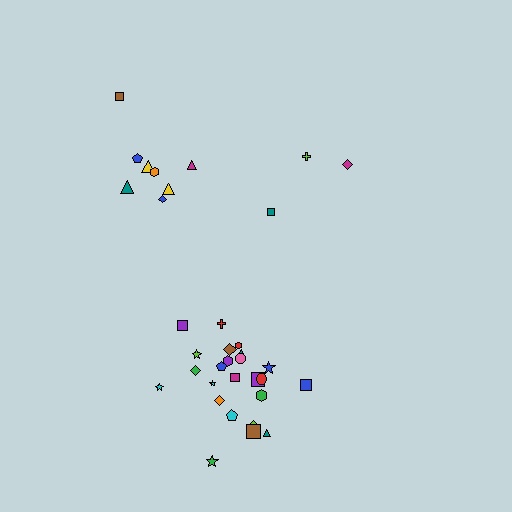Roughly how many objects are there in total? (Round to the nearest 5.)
Roughly 35 objects in total.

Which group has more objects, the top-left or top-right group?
The top-left group.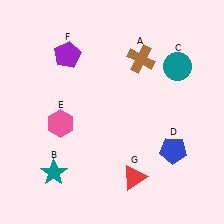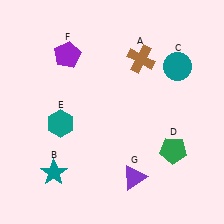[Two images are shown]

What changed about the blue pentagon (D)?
In Image 1, D is blue. In Image 2, it changed to green.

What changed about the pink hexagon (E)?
In Image 1, E is pink. In Image 2, it changed to teal.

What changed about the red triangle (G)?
In Image 1, G is red. In Image 2, it changed to purple.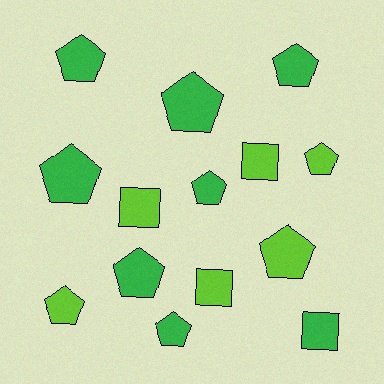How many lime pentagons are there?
There are 3 lime pentagons.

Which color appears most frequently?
Green, with 8 objects.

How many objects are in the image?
There are 14 objects.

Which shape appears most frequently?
Pentagon, with 10 objects.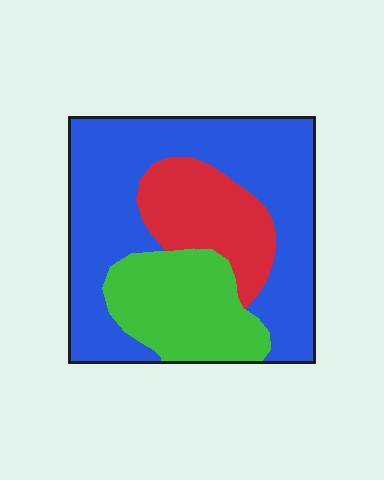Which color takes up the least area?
Red, at roughly 20%.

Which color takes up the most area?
Blue, at roughly 60%.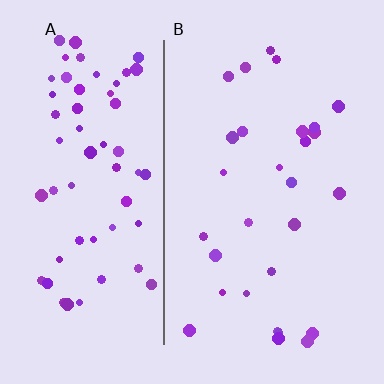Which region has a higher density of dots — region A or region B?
A (the left).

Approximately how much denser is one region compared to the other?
Approximately 2.2× — region A over region B.